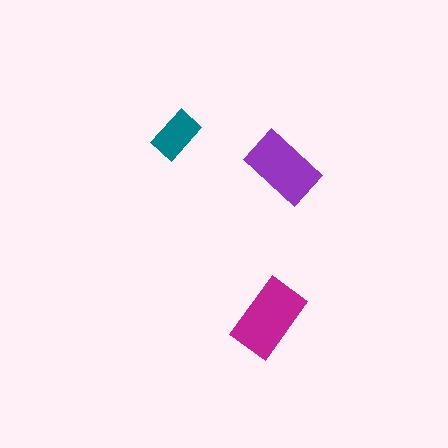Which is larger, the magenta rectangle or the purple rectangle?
The magenta one.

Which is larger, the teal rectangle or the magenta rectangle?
The magenta one.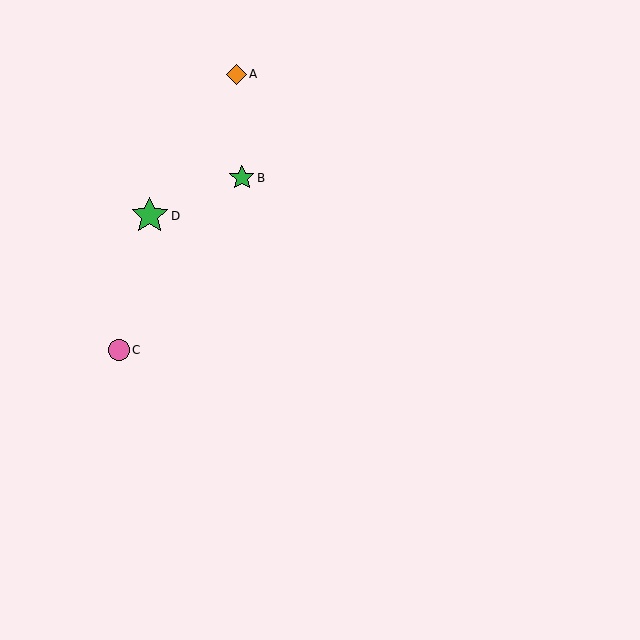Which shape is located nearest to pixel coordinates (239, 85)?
The orange diamond (labeled A) at (236, 74) is nearest to that location.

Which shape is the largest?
The green star (labeled D) is the largest.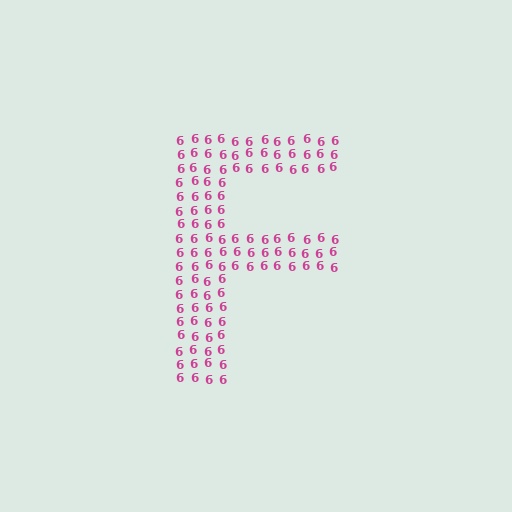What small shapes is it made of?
It is made of small digit 6's.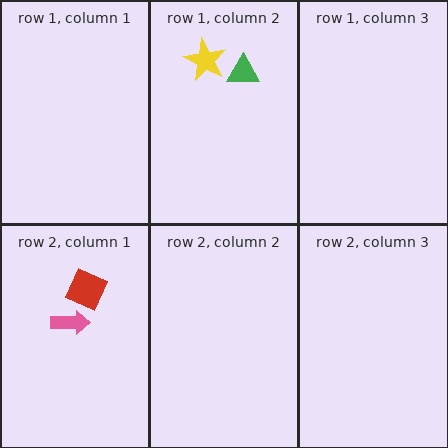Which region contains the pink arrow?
The row 2, column 1 region.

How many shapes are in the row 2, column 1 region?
2.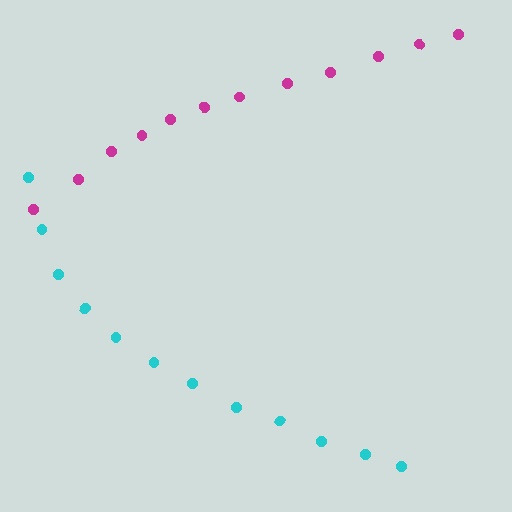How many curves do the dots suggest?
There are 2 distinct paths.